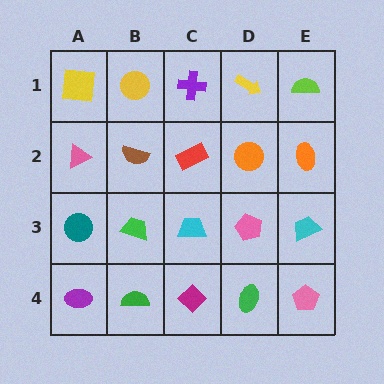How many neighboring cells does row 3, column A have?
3.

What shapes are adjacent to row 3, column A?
A pink triangle (row 2, column A), a purple ellipse (row 4, column A), a green trapezoid (row 3, column B).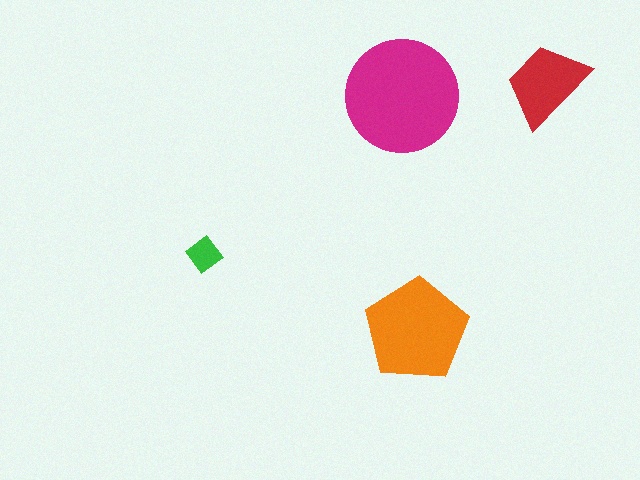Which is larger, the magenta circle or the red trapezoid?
The magenta circle.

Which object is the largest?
The magenta circle.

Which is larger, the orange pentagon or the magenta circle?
The magenta circle.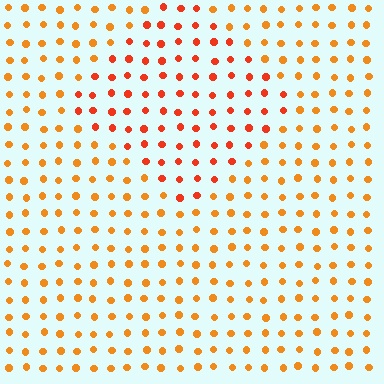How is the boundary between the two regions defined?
The boundary is defined purely by a slight shift in hue (about 24 degrees). Spacing, size, and orientation are identical on both sides.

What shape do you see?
I see a diamond.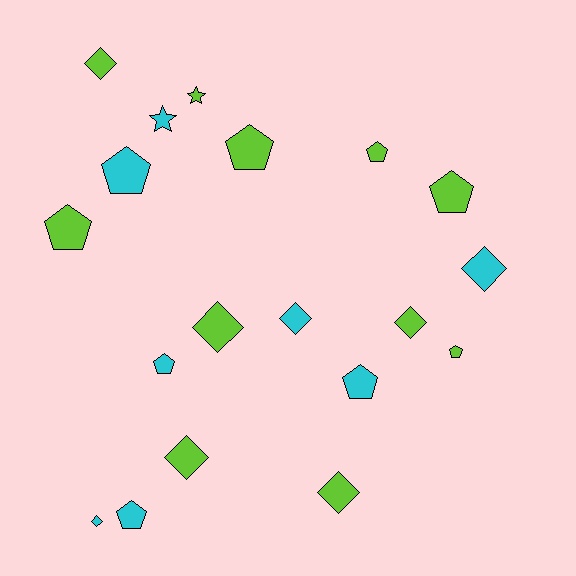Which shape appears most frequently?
Pentagon, with 9 objects.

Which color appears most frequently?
Lime, with 11 objects.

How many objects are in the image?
There are 19 objects.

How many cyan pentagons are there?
There are 4 cyan pentagons.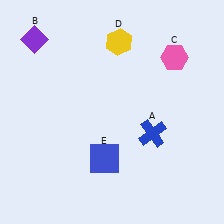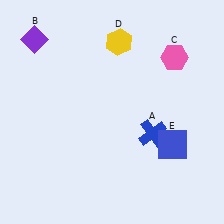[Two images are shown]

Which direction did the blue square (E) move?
The blue square (E) moved right.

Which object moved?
The blue square (E) moved right.